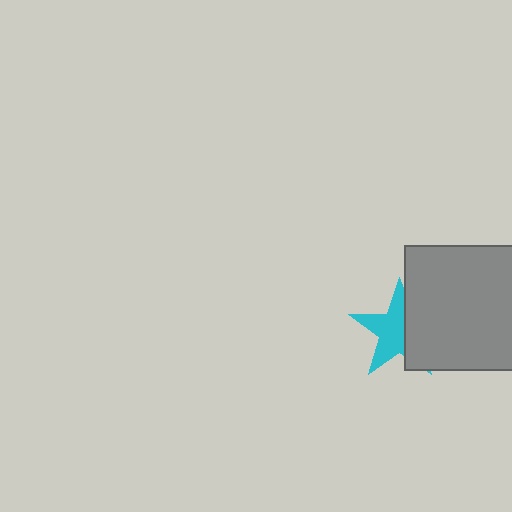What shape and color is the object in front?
The object in front is a gray square.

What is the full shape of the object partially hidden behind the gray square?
The partially hidden object is a cyan star.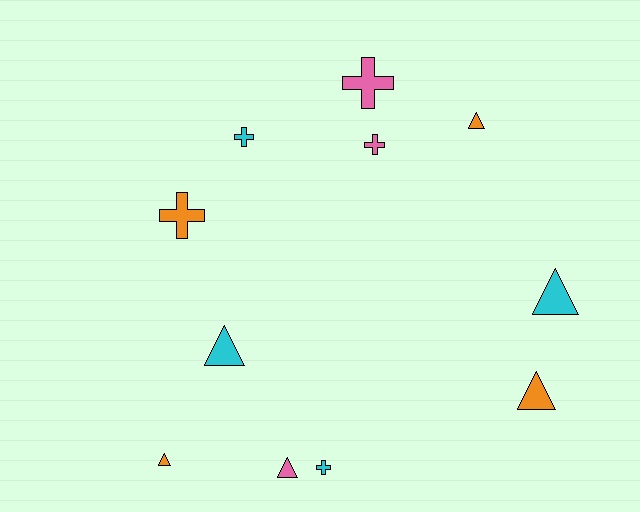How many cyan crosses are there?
There are 2 cyan crosses.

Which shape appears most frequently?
Triangle, with 6 objects.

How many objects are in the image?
There are 11 objects.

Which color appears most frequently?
Orange, with 4 objects.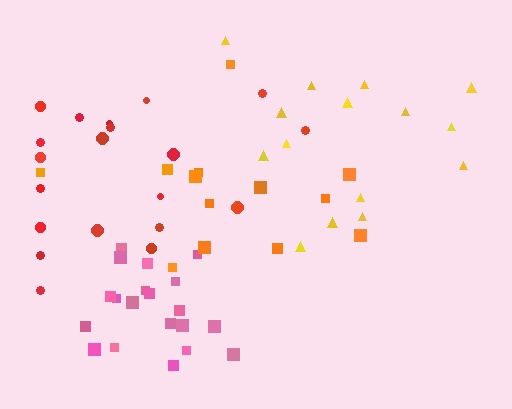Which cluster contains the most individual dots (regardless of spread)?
Pink (20).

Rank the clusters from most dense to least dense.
pink, red, yellow, orange.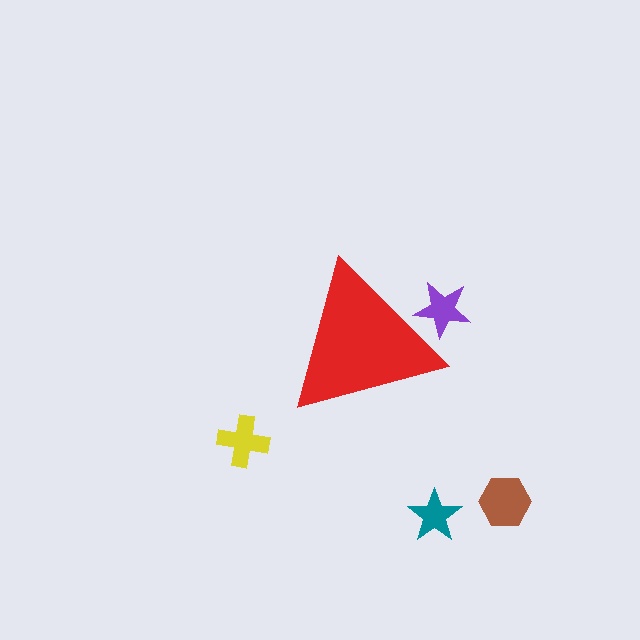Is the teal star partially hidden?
No, the teal star is fully visible.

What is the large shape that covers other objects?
A red triangle.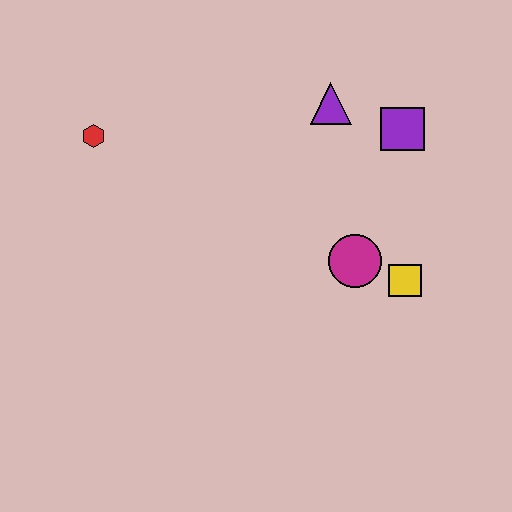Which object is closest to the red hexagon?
The purple triangle is closest to the red hexagon.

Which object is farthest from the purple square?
The red hexagon is farthest from the purple square.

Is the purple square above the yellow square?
Yes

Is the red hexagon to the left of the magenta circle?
Yes